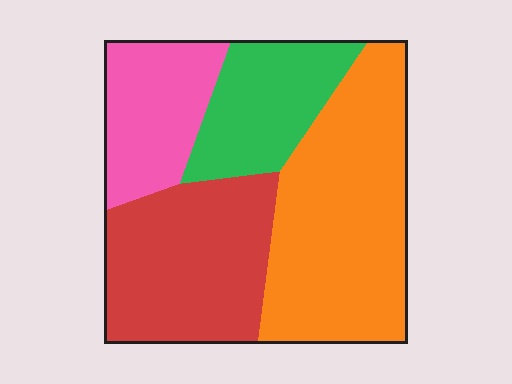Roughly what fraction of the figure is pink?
Pink takes up between a sixth and a third of the figure.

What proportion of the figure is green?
Green covers 17% of the figure.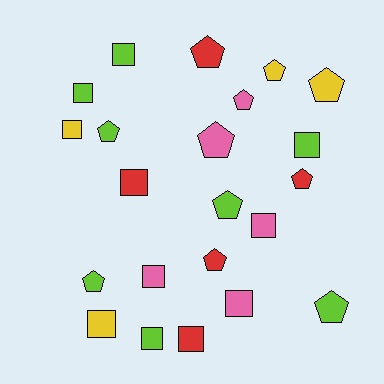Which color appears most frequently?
Lime, with 8 objects.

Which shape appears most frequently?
Square, with 11 objects.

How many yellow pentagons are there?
There are 2 yellow pentagons.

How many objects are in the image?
There are 22 objects.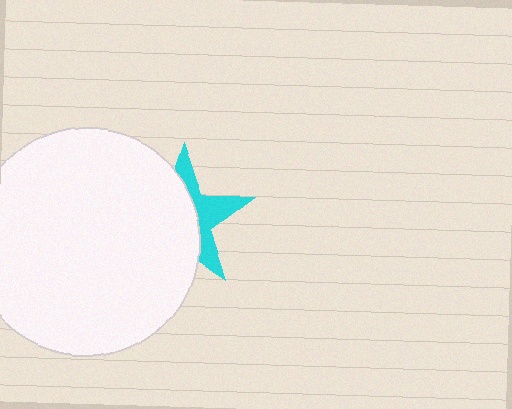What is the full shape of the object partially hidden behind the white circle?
The partially hidden object is a cyan star.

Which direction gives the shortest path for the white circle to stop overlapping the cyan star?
Moving left gives the shortest separation.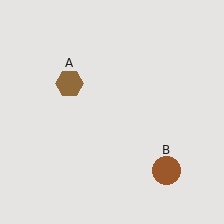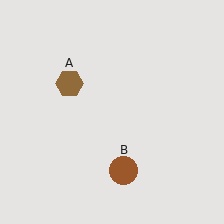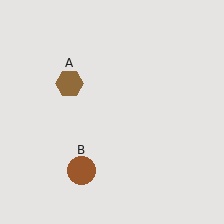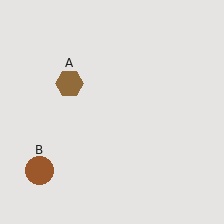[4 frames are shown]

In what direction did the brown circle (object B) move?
The brown circle (object B) moved left.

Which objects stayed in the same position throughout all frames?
Brown hexagon (object A) remained stationary.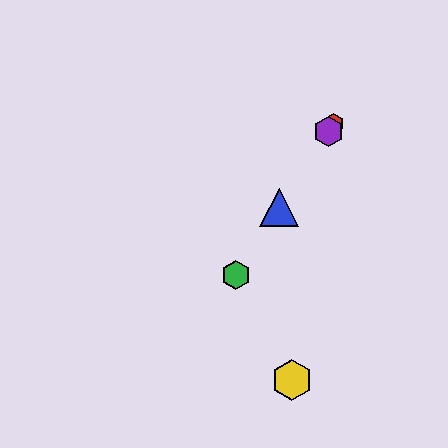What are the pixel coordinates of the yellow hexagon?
The yellow hexagon is at (292, 380).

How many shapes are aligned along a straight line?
4 shapes (the red hexagon, the blue triangle, the green hexagon, the purple hexagon) are aligned along a straight line.